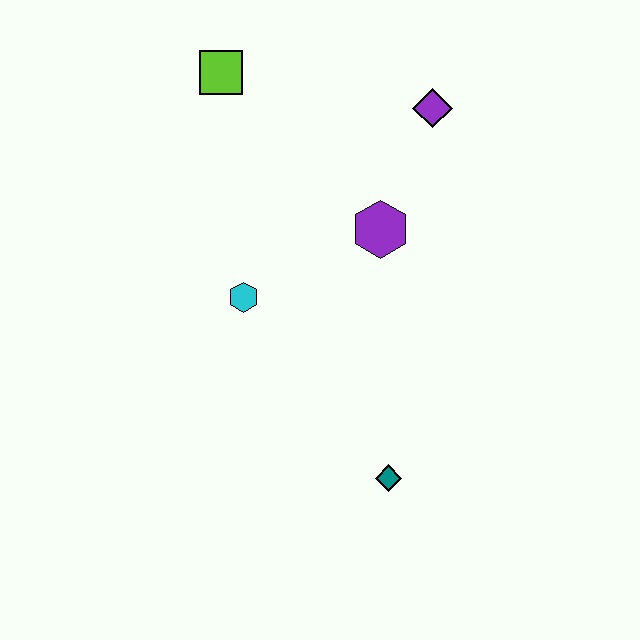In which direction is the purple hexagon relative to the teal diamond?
The purple hexagon is above the teal diamond.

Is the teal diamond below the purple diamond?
Yes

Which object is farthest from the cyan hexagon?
The purple diamond is farthest from the cyan hexagon.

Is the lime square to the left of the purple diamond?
Yes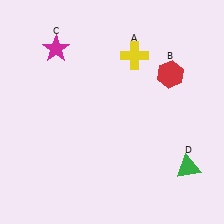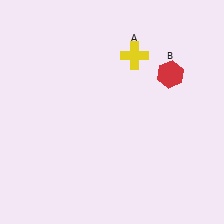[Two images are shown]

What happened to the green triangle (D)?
The green triangle (D) was removed in Image 2. It was in the bottom-right area of Image 1.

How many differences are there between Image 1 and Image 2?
There are 2 differences between the two images.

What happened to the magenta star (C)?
The magenta star (C) was removed in Image 2. It was in the top-left area of Image 1.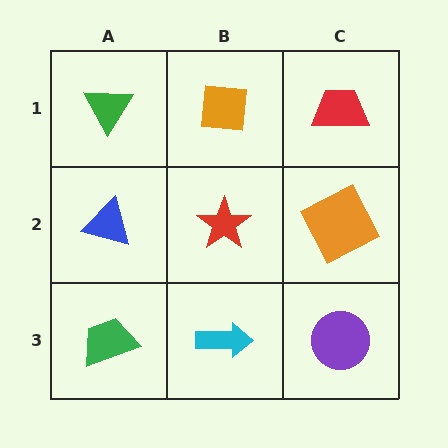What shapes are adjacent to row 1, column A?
A blue triangle (row 2, column A), an orange square (row 1, column B).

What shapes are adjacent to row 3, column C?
An orange square (row 2, column C), a cyan arrow (row 3, column B).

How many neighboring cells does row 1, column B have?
3.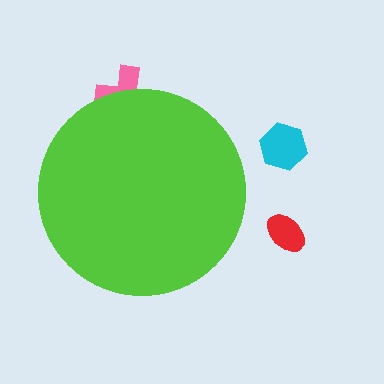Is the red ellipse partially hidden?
No, the red ellipse is fully visible.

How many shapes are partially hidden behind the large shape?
1 shape is partially hidden.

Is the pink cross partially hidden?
Yes, the pink cross is partially hidden behind the lime circle.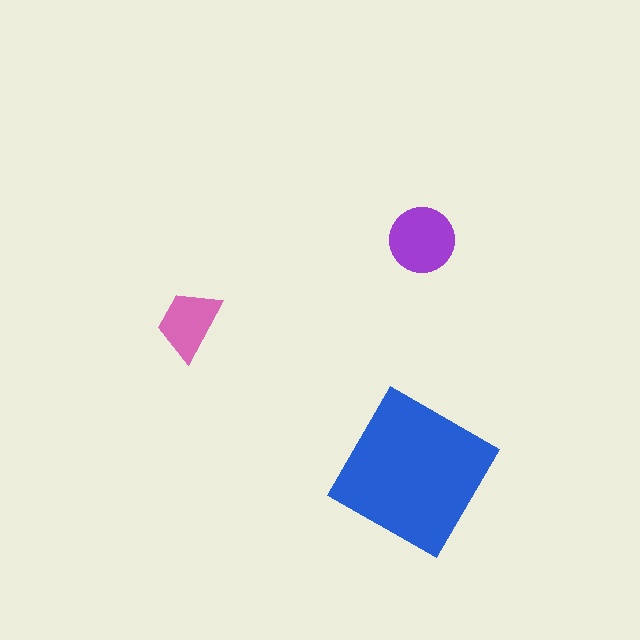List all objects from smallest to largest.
The pink trapezoid, the purple circle, the blue square.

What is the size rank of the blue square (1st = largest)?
1st.